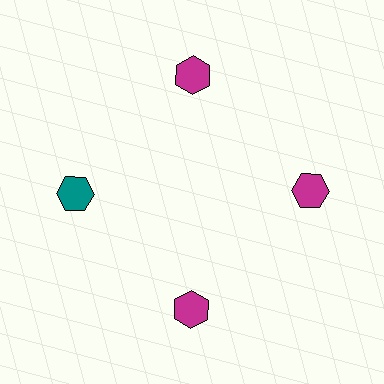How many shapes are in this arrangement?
There are 4 shapes arranged in a ring pattern.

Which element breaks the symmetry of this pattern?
The teal hexagon at roughly the 9 o'clock position breaks the symmetry. All other shapes are magenta hexagons.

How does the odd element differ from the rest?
It has a different color: teal instead of magenta.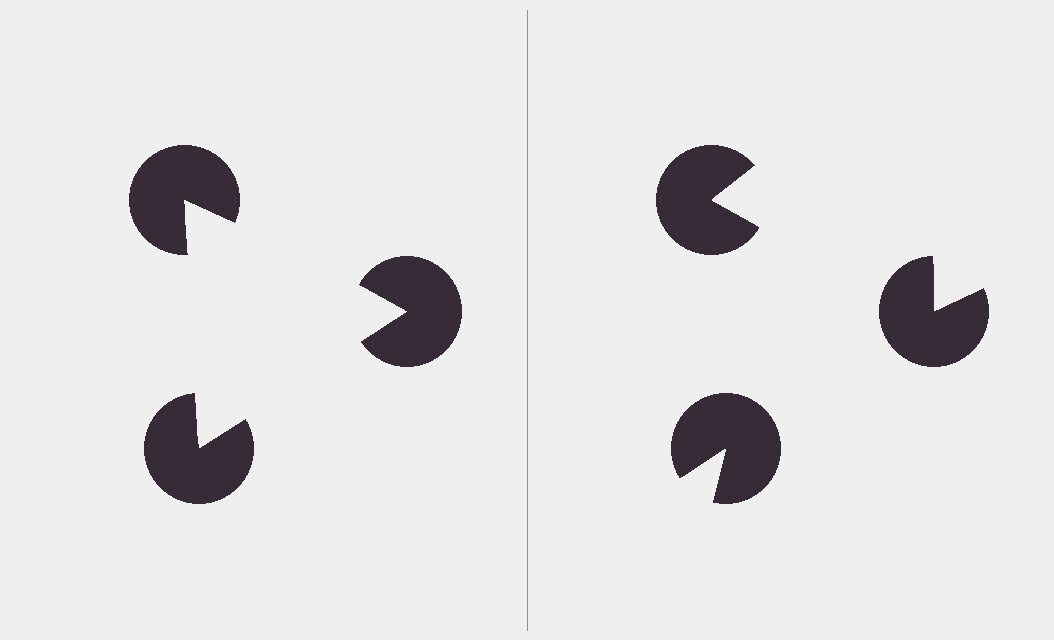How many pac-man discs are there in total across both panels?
6 — 3 on each side.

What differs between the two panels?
The pac-man discs are positioned identically on both sides; only the wedge orientations differ. On the left they align to a triangle; on the right they are misaligned.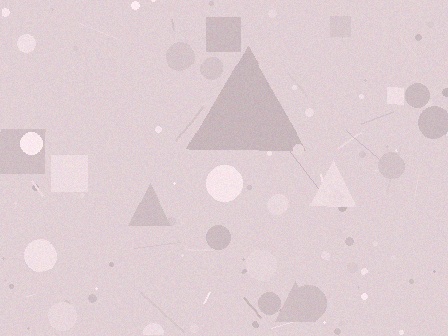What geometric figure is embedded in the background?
A triangle is embedded in the background.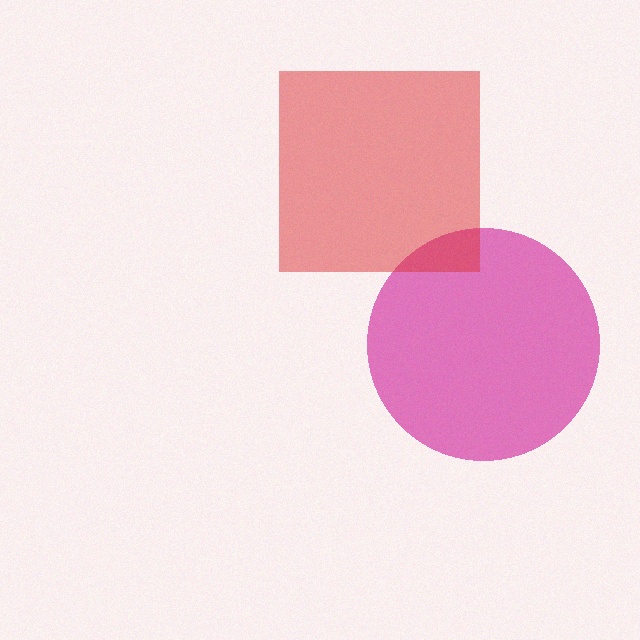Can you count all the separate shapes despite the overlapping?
Yes, there are 2 separate shapes.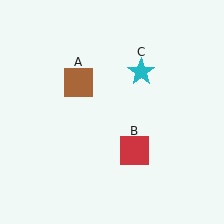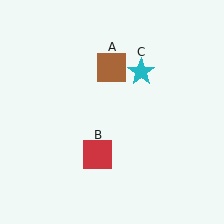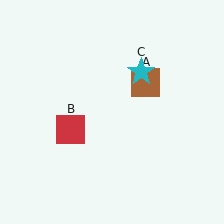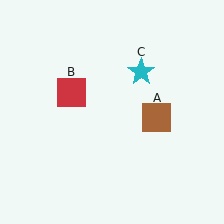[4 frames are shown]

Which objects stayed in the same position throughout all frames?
Cyan star (object C) remained stationary.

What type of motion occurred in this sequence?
The brown square (object A), red square (object B) rotated clockwise around the center of the scene.